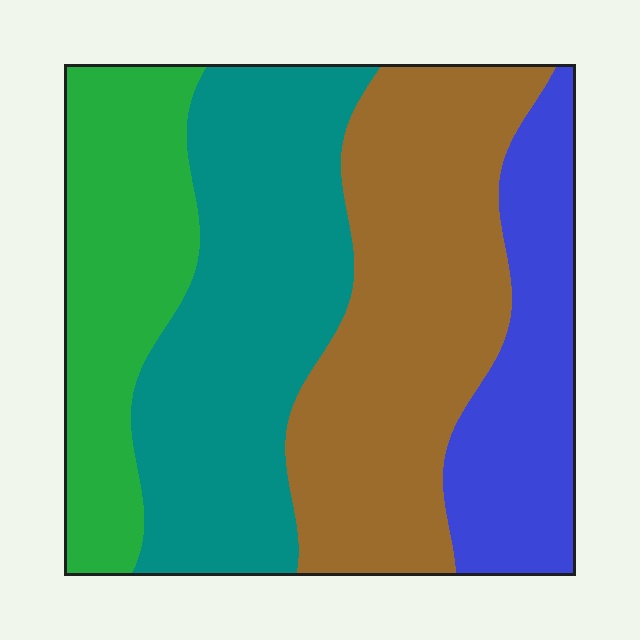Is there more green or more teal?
Teal.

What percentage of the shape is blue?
Blue takes up about one sixth (1/6) of the shape.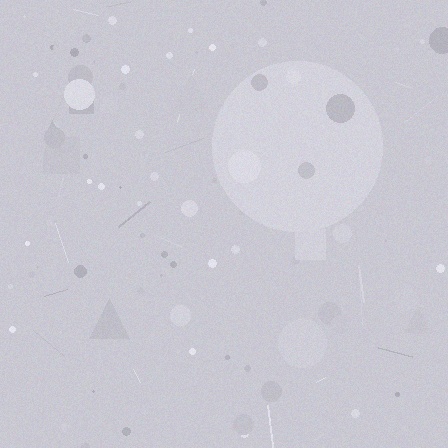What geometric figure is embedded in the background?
A circle is embedded in the background.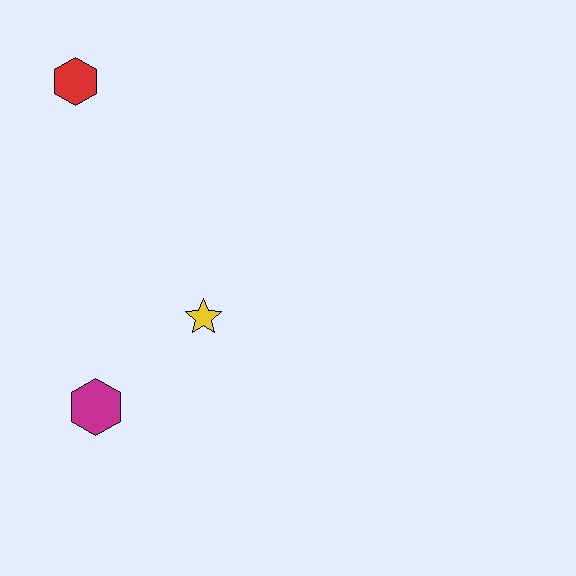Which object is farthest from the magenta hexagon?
The red hexagon is farthest from the magenta hexagon.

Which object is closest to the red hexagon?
The yellow star is closest to the red hexagon.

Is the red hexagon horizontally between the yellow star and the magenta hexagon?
No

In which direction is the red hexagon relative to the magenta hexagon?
The red hexagon is above the magenta hexagon.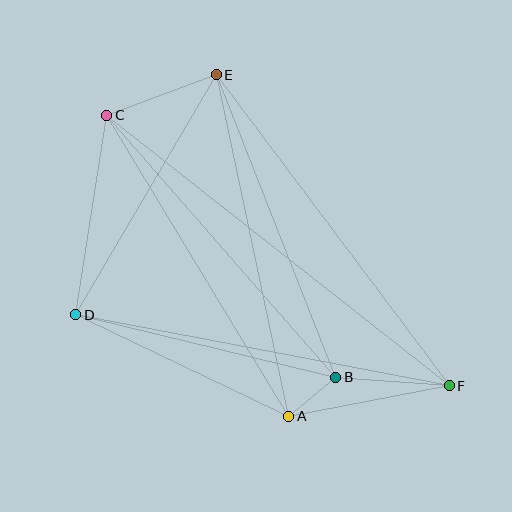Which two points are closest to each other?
Points A and B are closest to each other.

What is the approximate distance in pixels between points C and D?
The distance between C and D is approximately 202 pixels.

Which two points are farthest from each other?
Points C and F are farthest from each other.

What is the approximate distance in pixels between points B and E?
The distance between B and E is approximately 325 pixels.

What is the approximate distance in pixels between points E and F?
The distance between E and F is approximately 388 pixels.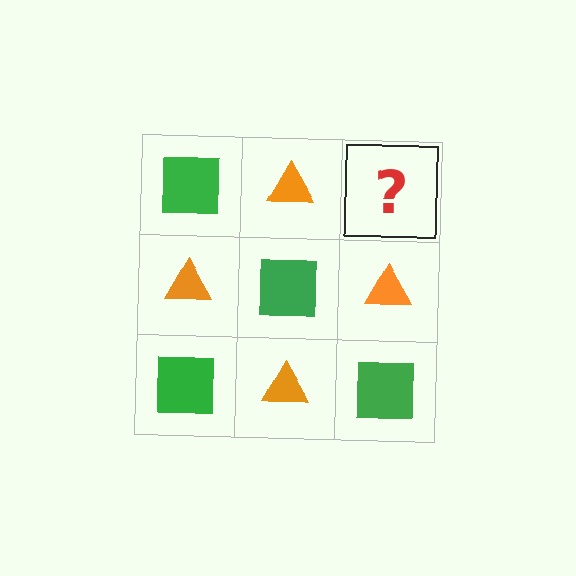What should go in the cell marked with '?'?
The missing cell should contain a green square.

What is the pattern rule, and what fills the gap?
The rule is that it alternates green square and orange triangle in a checkerboard pattern. The gap should be filled with a green square.